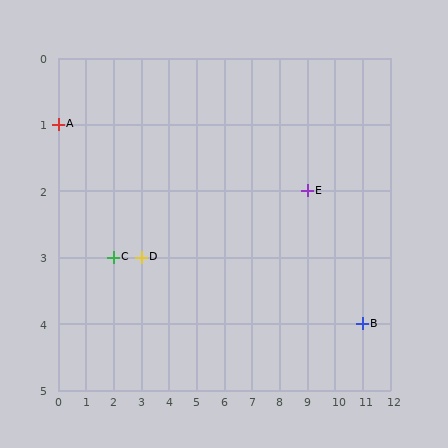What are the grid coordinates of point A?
Point A is at grid coordinates (0, 1).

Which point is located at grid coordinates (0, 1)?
Point A is at (0, 1).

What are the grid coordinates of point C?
Point C is at grid coordinates (2, 3).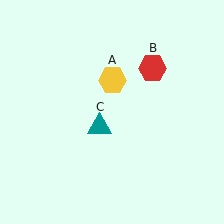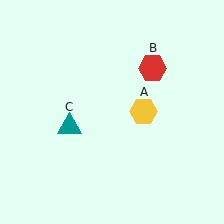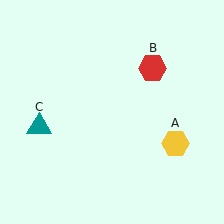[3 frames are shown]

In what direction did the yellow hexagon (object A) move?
The yellow hexagon (object A) moved down and to the right.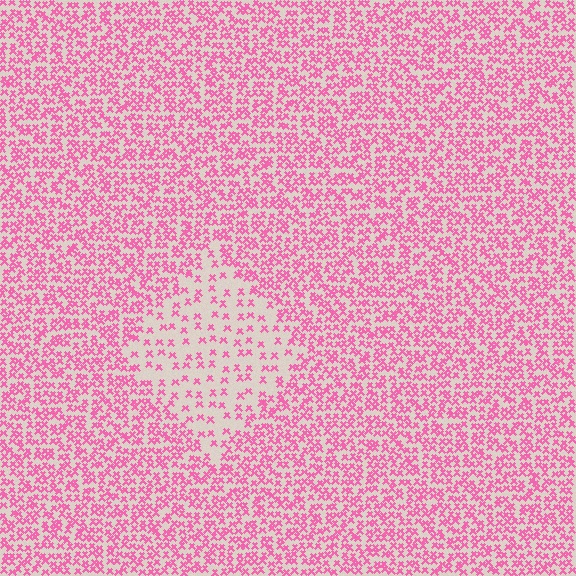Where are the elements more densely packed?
The elements are more densely packed outside the diamond boundary.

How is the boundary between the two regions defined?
The boundary is defined by a change in element density (approximately 2.5x ratio). All elements are the same color, size, and shape.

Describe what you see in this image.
The image contains small pink elements arranged at two different densities. A diamond-shaped region is visible where the elements are less densely packed than the surrounding area.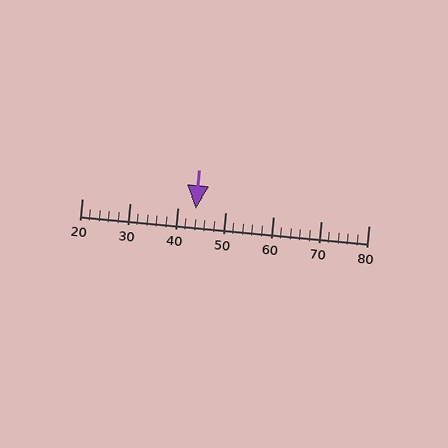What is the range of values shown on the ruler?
The ruler shows values from 20 to 80.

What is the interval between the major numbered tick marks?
The major tick marks are spaced 10 units apart.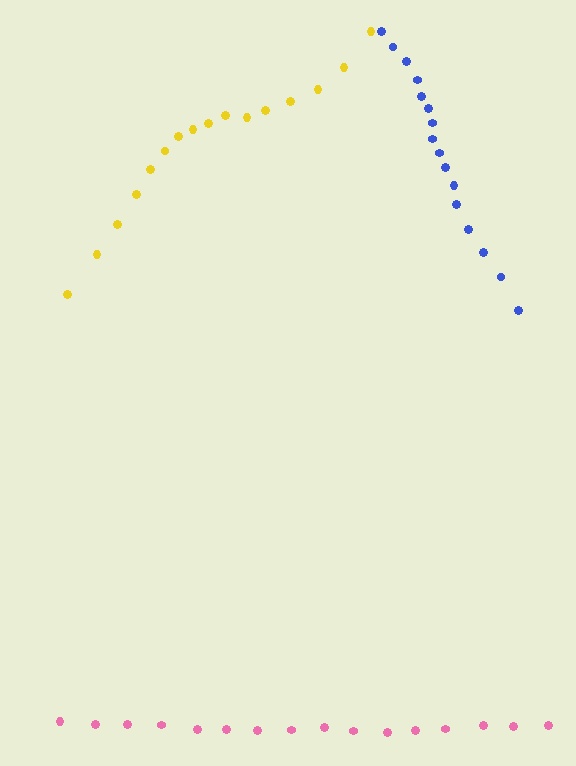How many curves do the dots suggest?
There are 3 distinct paths.